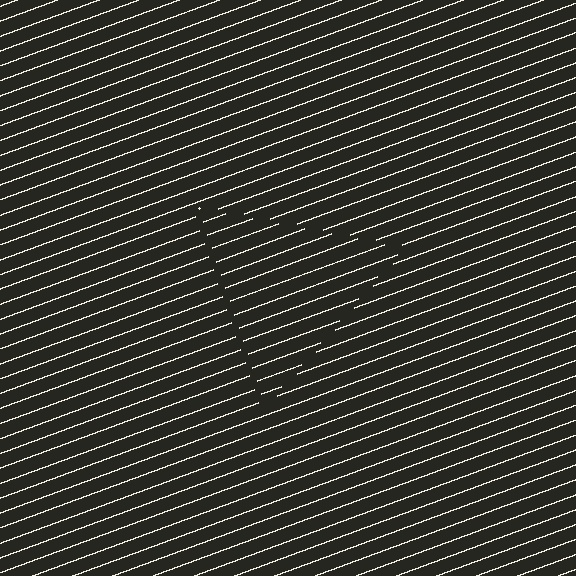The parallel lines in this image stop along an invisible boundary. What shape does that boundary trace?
An illusory triangle. The interior of the shape contains the same grating, shifted by half a period — the contour is defined by the phase discontinuity where line-ends from the inner and outer gratings abut.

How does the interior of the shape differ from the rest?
The interior of the shape contains the same grating, shifted by half a period — the contour is defined by the phase discontinuity where line-ends from the inner and outer gratings abut.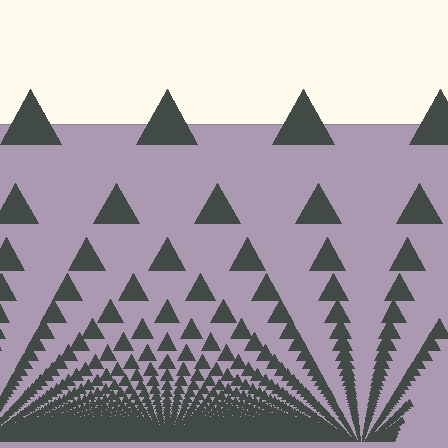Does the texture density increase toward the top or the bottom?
Density increases toward the bottom.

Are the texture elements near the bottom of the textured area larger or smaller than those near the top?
Smaller. The gradient is inverted — elements near the bottom are smaller and denser.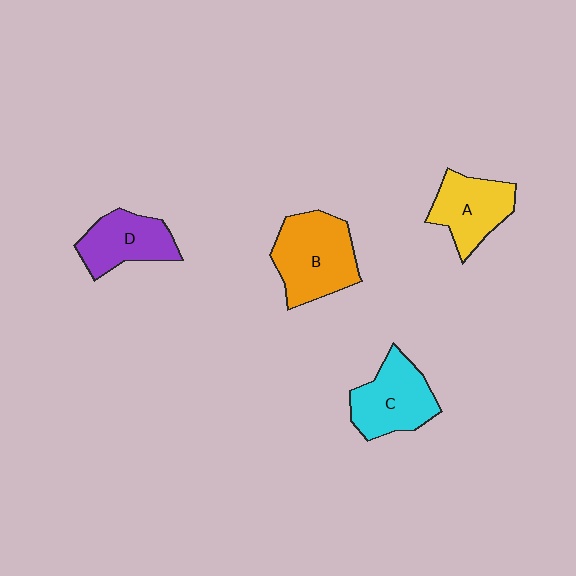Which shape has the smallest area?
Shape D (purple).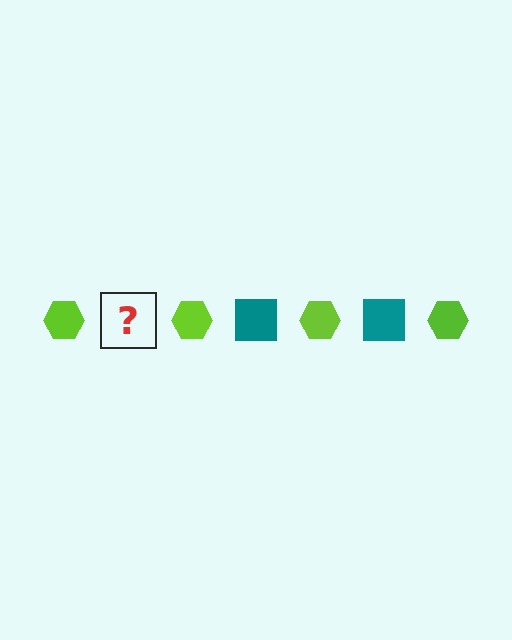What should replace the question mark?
The question mark should be replaced with a teal square.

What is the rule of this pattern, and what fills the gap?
The rule is that the pattern alternates between lime hexagon and teal square. The gap should be filled with a teal square.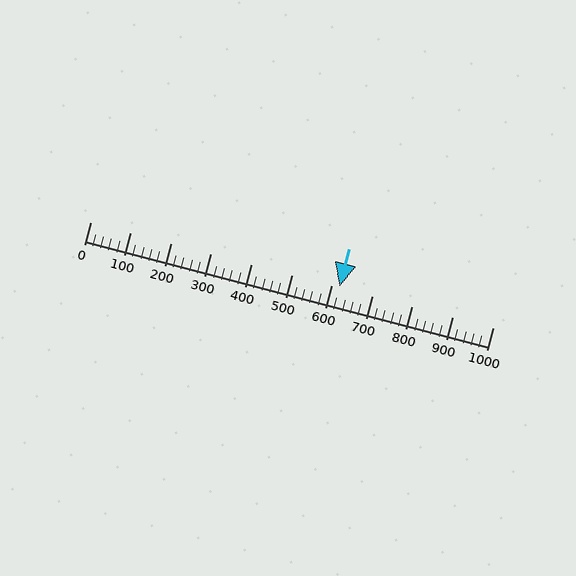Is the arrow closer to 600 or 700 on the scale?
The arrow is closer to 600.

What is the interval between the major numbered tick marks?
The major tick marks are spaced 100 units apart.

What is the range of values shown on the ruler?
The ruler shows values from 0 to 1000.